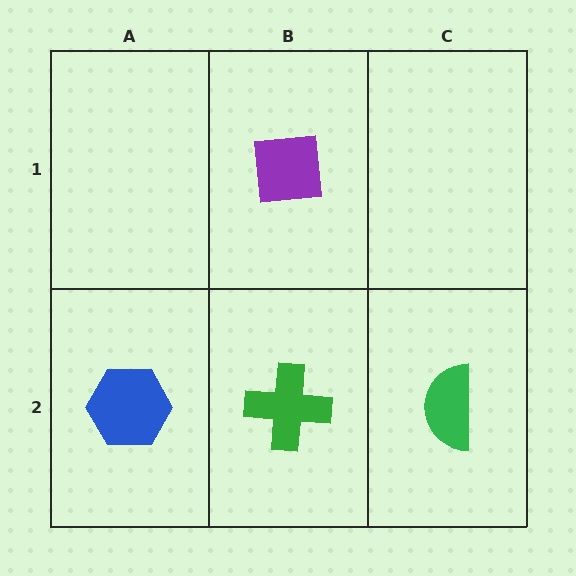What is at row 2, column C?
A green semicircle.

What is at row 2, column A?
A blue hexagon.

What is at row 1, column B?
A purple square.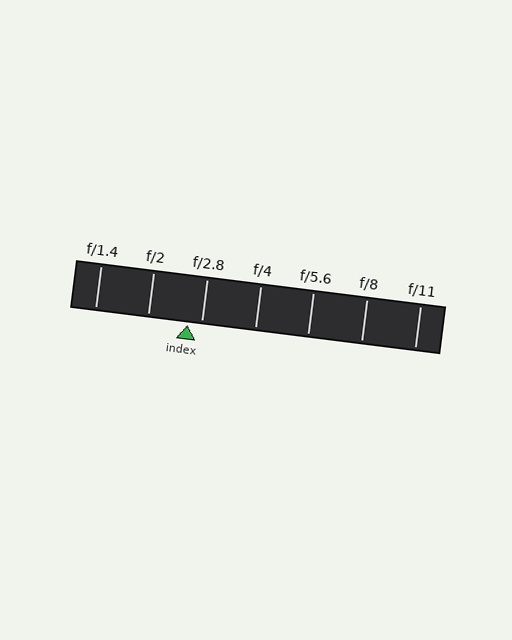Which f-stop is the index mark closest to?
The index mark is closest to f/2.8.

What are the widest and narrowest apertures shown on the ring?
The widest aperture shown is f/1.4 and the narrowest is f/11.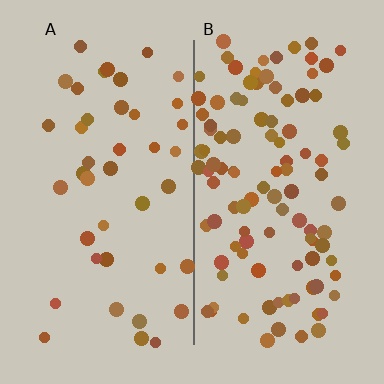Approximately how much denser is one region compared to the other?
Approximately 2.6× — region B over region A.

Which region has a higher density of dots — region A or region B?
B (the right).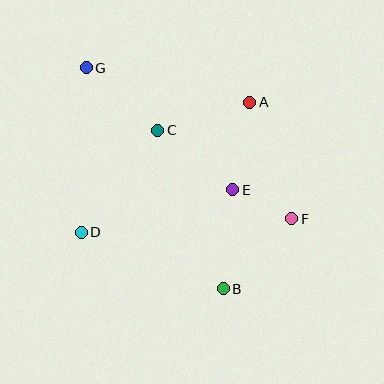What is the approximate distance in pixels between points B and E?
The distance between B and E is approximately 100 pixels.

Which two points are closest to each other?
Points E and F are closest to each other.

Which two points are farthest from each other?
Points B and G are farthest from each other.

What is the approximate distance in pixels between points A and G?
The distance between A and G is approximately 167 pixels.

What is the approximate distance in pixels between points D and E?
The distance between D and E is approximately 158 pixels.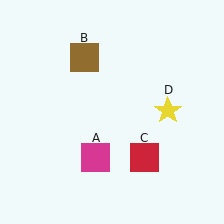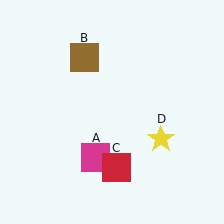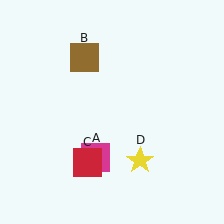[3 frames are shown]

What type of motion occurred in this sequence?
The red square (object C), yellow star (object D) rotated clockwise around the center of the scene.